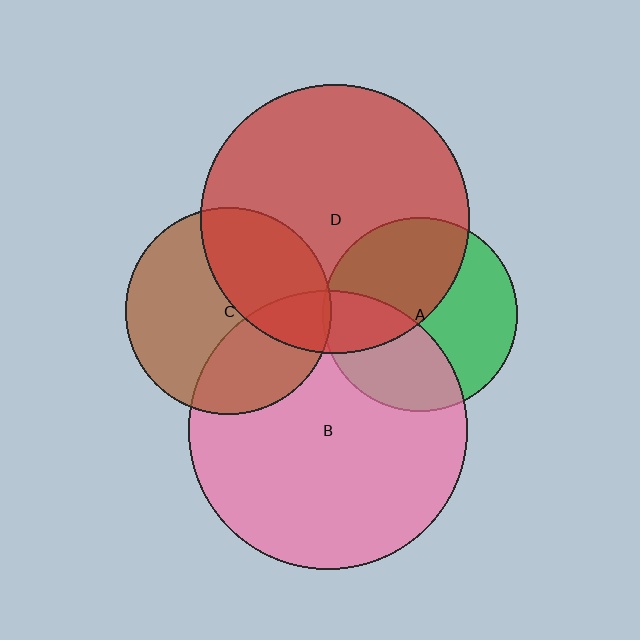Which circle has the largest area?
Circle B (pink).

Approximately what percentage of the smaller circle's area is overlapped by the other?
Approximately 35%.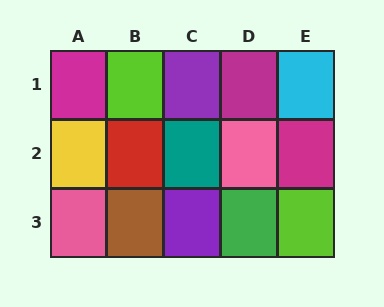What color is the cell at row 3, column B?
Brown.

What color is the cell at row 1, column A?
Magenta.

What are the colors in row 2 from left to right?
Yellow, red, teal, pink, magenta.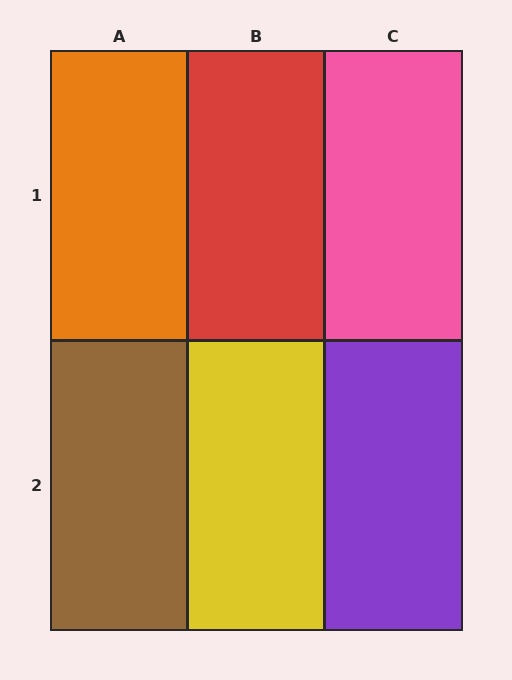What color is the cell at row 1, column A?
Orange.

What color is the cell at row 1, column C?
Pink.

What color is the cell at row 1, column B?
Red.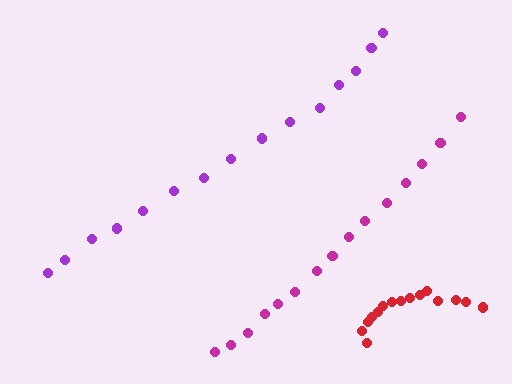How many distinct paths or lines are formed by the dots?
There are 3 distinct paths.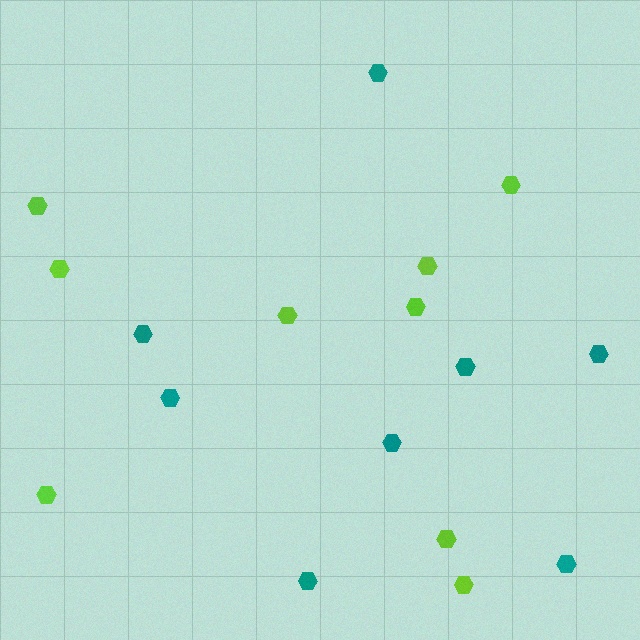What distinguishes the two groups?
There are 2 groups: one group of teal hexagons (8) and one group of lime hexagons (9).